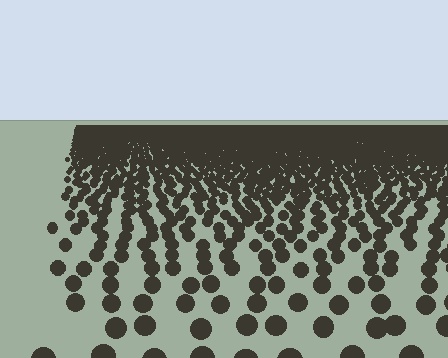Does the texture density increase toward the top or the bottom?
Density increases toward the top.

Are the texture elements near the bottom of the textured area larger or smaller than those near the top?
Larger. Near the bottom, elements are closer to the viewer and appear at a bigger on-screen size.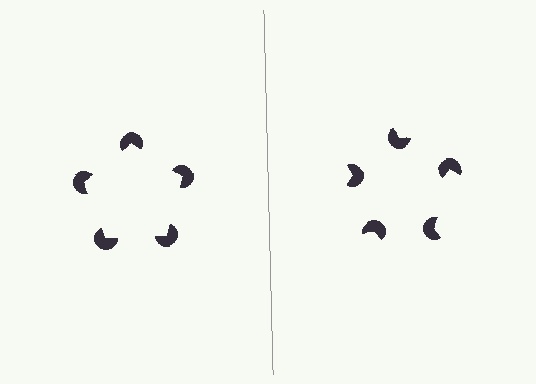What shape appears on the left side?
An illusory pentagon.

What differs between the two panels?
The pac-man discs are positioned identically on both sides; only the wedge orientations differ. On the left they align to a pentagon; on the right they are misaligned.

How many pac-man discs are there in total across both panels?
10 — 5 on each side.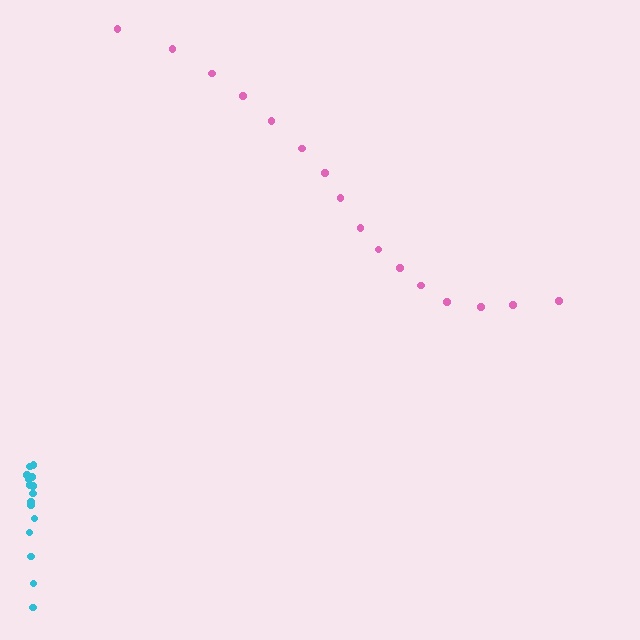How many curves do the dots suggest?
There are 2 distinct paths.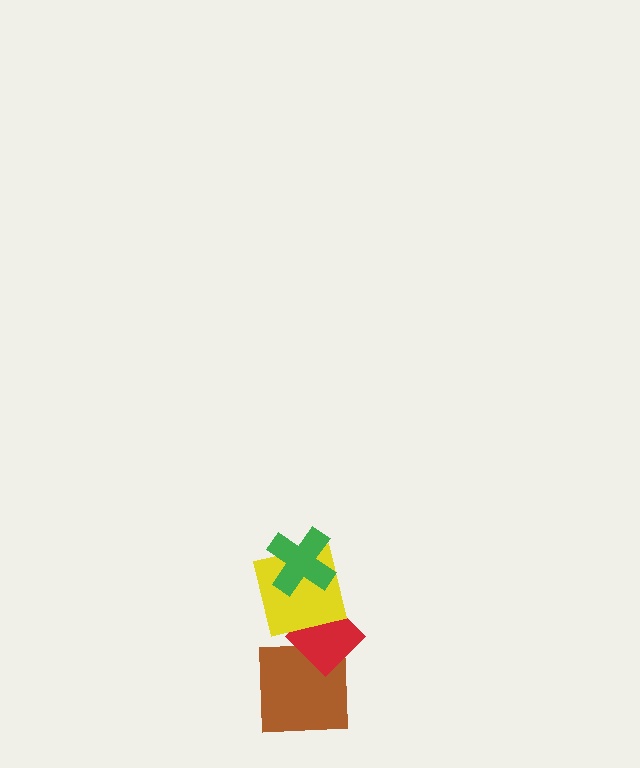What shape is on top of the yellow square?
The green cross is on top of the yellow square.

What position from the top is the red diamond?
The red diamond is 3rd from the top.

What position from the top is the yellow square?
The yellow square is 2nd from the top.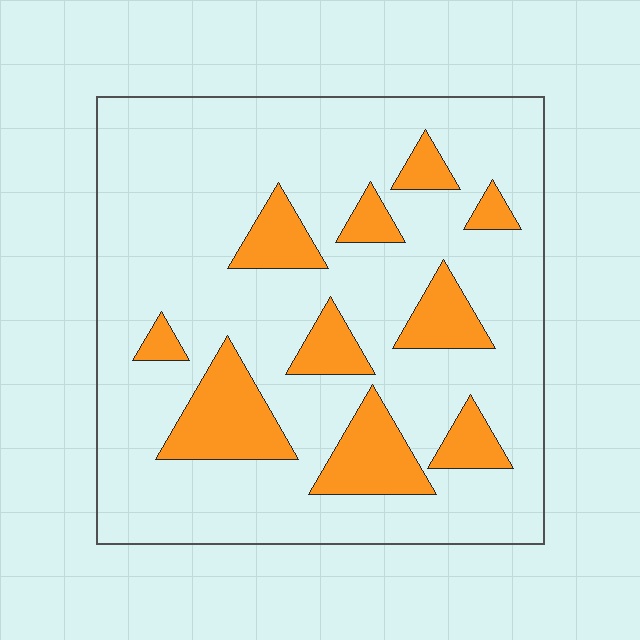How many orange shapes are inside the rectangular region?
10.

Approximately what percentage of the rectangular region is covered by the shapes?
Approximately 20%.